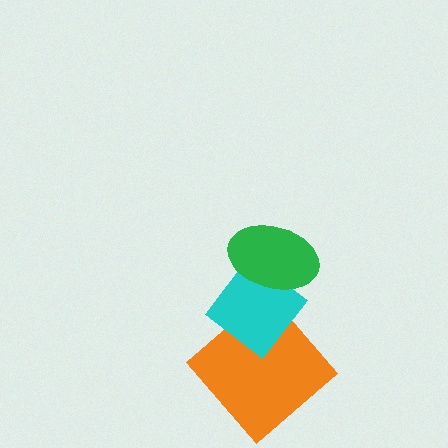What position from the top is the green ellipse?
The green ellipse is 1st from the top.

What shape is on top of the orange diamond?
The cyan diamond is on top of the orange diamond.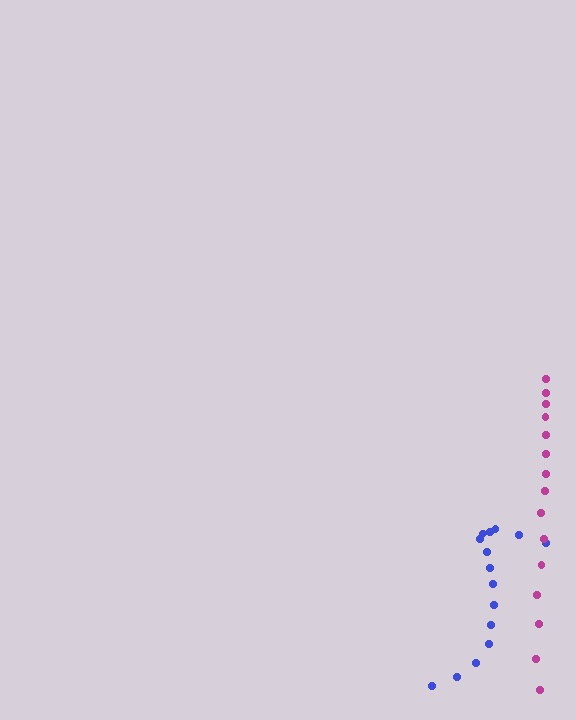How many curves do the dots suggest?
There are 2 distinct paths.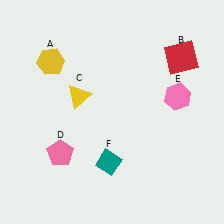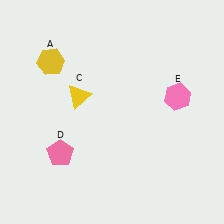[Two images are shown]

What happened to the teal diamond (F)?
The teal diamond (F) was removed in Image 2. It was in the bottom-left area of Image 1.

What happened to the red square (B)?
The red square (B) was removed in Image 2. It was in the top-right area of Image 1.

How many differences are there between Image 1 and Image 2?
There are 2 differences between the two images.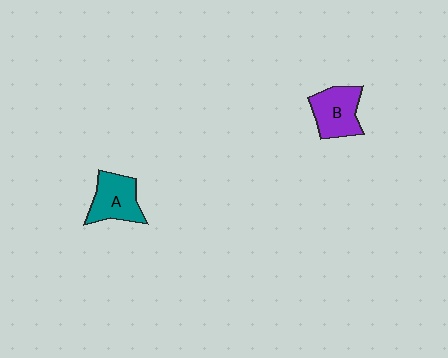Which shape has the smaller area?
Shape A (teal).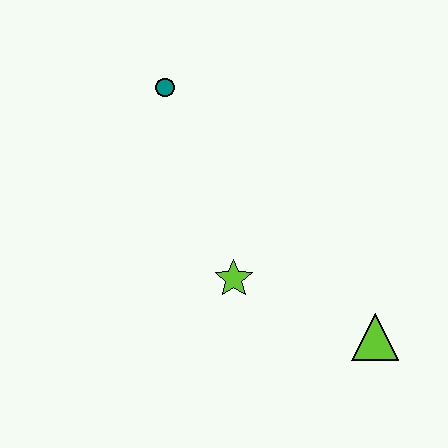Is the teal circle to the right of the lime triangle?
No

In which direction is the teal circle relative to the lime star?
The teal circle is above the lime star.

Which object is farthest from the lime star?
The teal circle is farthest from the lime star.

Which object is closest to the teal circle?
The lime star is closest to the teal circle.